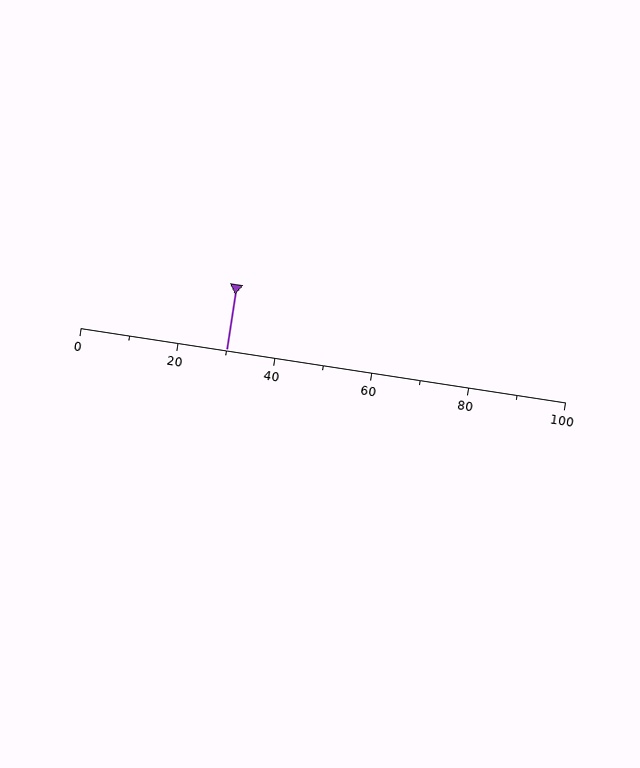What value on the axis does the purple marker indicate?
The marker indicates approximately 30.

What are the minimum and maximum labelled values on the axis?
The axis runs from 0 to 100.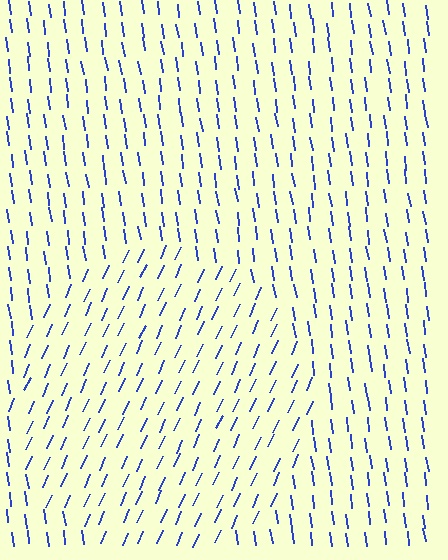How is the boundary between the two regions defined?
The boundary is defined purely by a change in line orientation (approximately 32 degrees difference). All lines are the same color and thickness.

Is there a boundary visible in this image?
Yes, there is a texture boundary formed by a change in line orientation.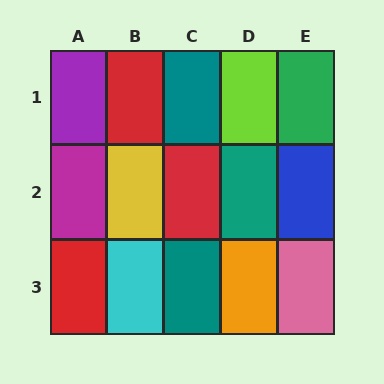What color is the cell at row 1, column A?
Purple.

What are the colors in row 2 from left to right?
Magenta, yellow, red, teal, blue.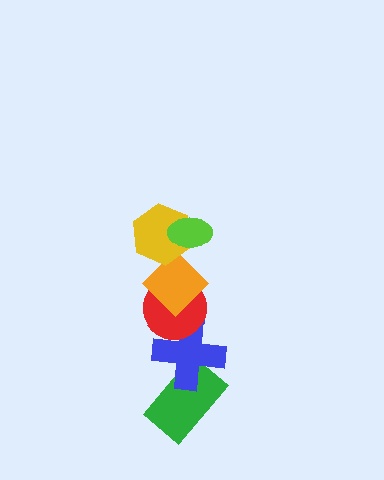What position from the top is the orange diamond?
The orange diamond is 3rd from the top.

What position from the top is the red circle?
The red circle is 4th from the top.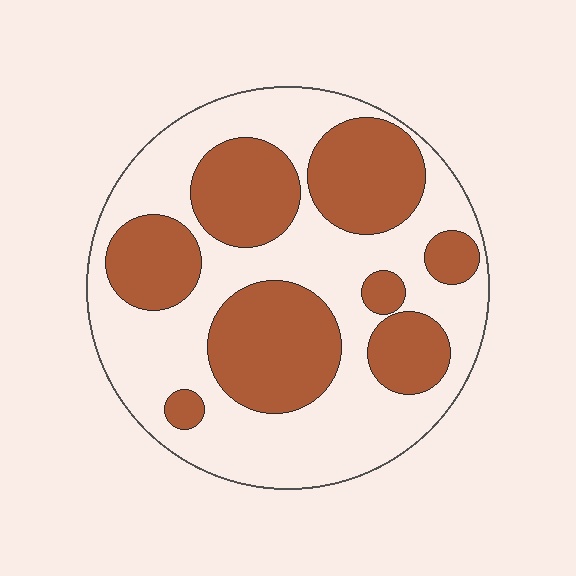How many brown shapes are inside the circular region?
8.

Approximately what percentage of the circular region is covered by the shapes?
Approximately 40%.